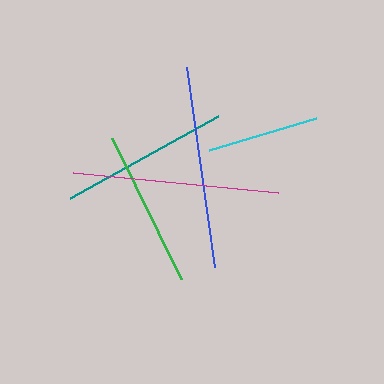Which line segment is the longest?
The magenta line is the longest at approximately 206 pixels.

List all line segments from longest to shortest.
From longest to shortest: magenta, blue, teal, green, cyan.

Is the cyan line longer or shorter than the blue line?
The blue line is longer than the cyan line.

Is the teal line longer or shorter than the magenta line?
The magenta line is longer than the teal line.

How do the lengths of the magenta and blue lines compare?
The magenta and blue lines are approximately the same length.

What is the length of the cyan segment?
The cyan segment is approximately 111 pixels long.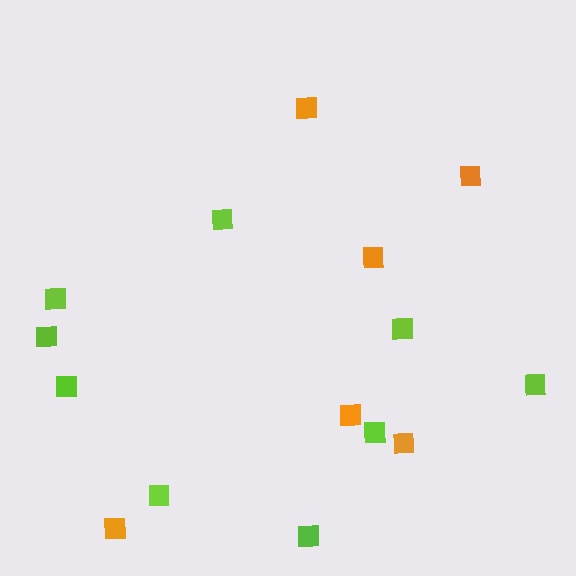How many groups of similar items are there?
There are 2 groups: one group of lime squares (9) and one group of orange squares (6).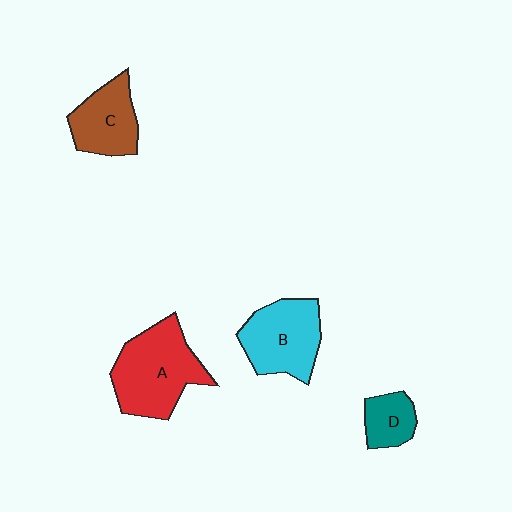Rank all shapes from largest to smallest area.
From largest to smallest: A (red), B (cyan), C (brown), D (teal).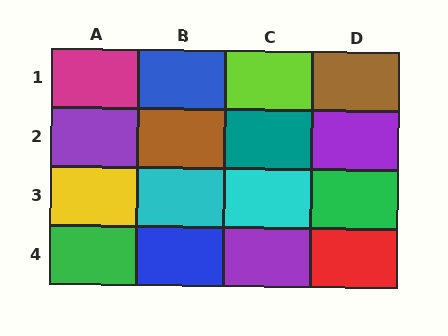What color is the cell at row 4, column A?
Green.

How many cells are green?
2 cells are green.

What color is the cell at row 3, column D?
Green.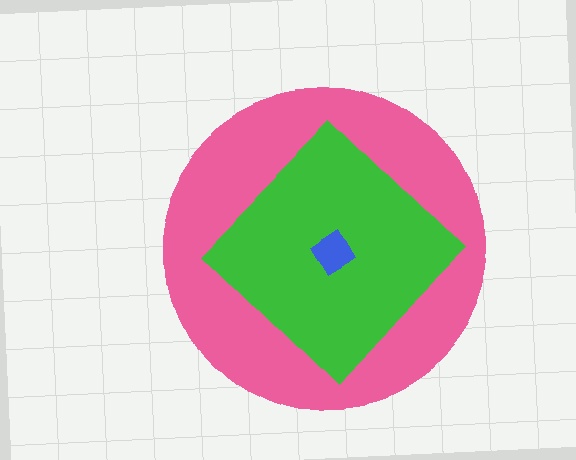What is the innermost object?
The blue diamond.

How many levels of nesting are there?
3.